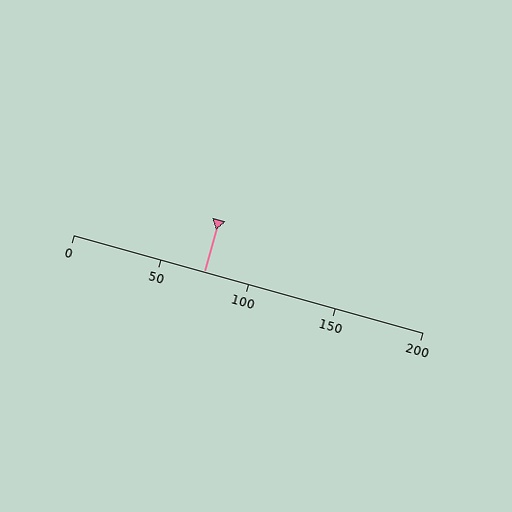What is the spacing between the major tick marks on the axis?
The major ticks are spaced 50 apart.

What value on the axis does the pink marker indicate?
The marker indicates approximately 75.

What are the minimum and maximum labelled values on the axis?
The axis runs from 0 to 200.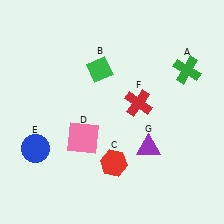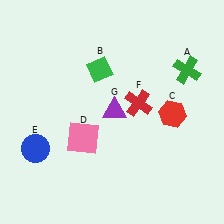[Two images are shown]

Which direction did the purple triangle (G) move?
The purple triangle (G) moved up.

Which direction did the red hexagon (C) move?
The red hexagon (C) moved right.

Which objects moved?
The objects that moved are: the red hexagon (C), the purple triangle (G).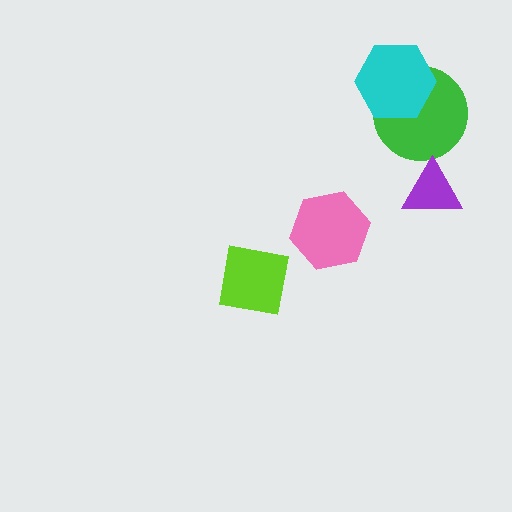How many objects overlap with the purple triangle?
0 objects overlap with the purple triangle.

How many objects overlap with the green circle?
1 object overlaps with the green circle.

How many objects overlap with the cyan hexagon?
1 object overlaps with the cyan hexagon.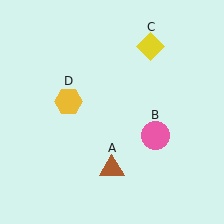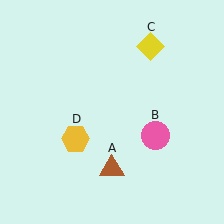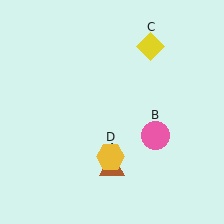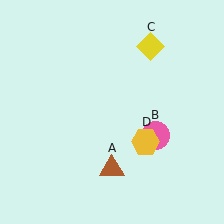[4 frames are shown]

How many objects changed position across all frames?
1 object changed position: yellow hexagon (object D).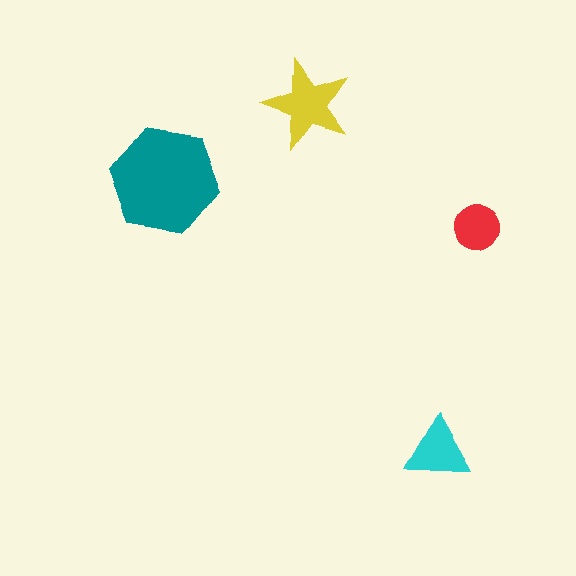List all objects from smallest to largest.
The red circle, the cyan triangle, the yellow star, the teal hexagon.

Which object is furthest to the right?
The red circle is rightmost.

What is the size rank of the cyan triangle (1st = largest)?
3rd.